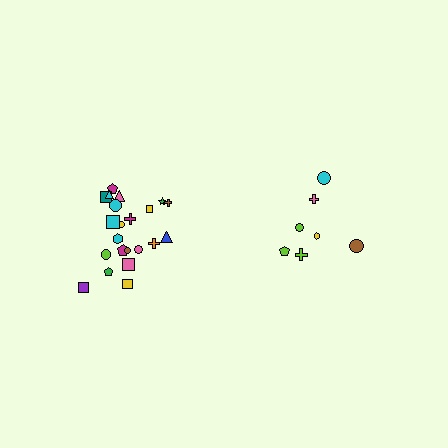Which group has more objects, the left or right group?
The left group.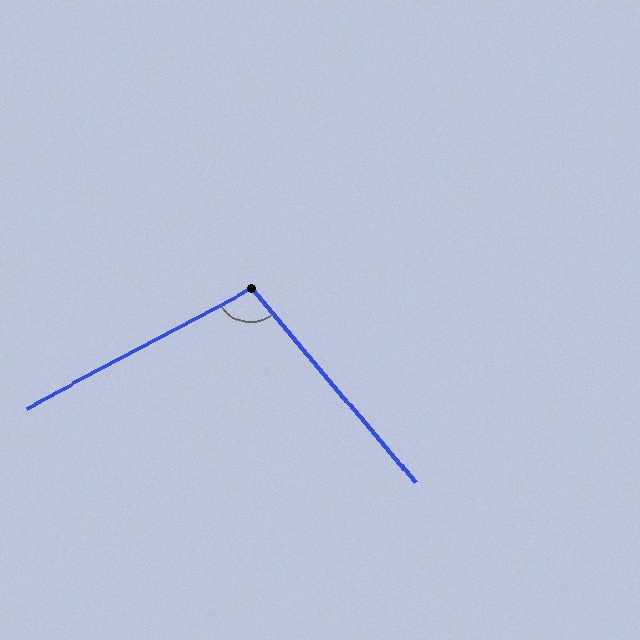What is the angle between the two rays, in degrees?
Approximately 102 degrees.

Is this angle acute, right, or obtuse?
It is obtuse.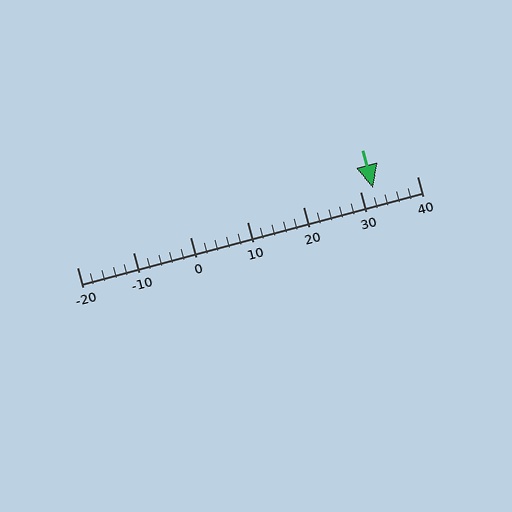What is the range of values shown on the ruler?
The ruler shows values from -20 to 40.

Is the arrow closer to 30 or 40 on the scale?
The arrow is closer to 30.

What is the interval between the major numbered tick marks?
The major tick marks are spaced 10 units apart.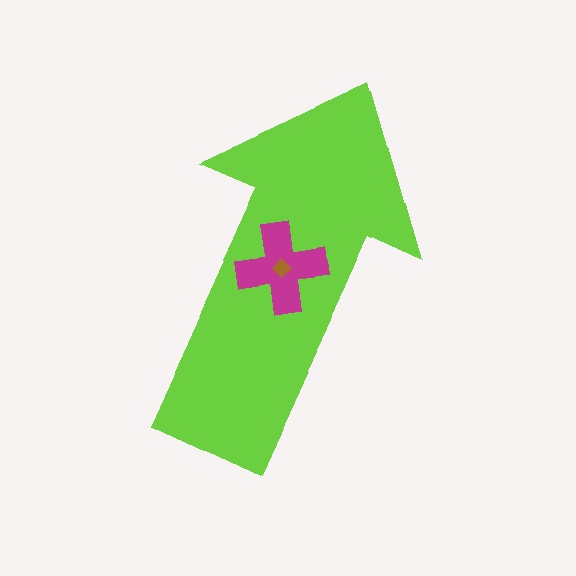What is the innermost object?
The brown diamond.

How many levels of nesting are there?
3.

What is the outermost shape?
The lime arrow.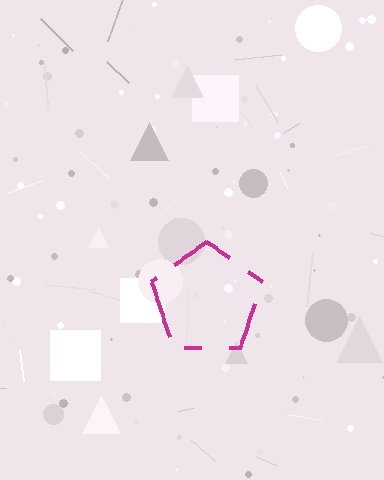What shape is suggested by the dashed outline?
The dashed outline suggests a pentagon.